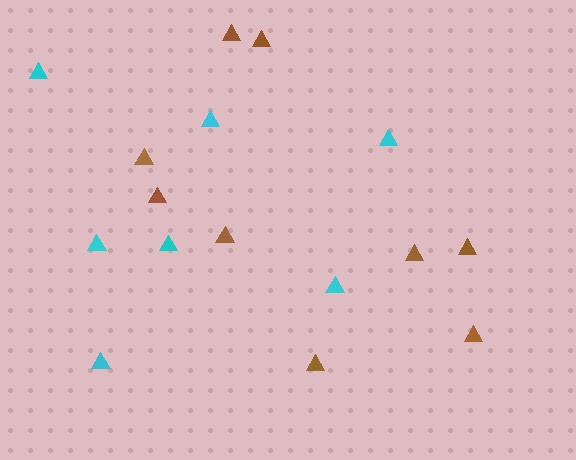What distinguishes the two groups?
There are 2 groups: one group of brown triangles (9) and one group of cyan triangles (7).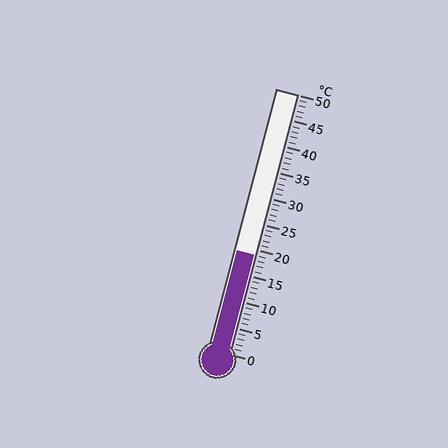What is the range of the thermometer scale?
The thermometer scale ranges from 0°C to 50°C.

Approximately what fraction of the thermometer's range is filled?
The thermometer is filled to approximately 40% of its range.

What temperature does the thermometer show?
The thermometer shows approximately 19°C.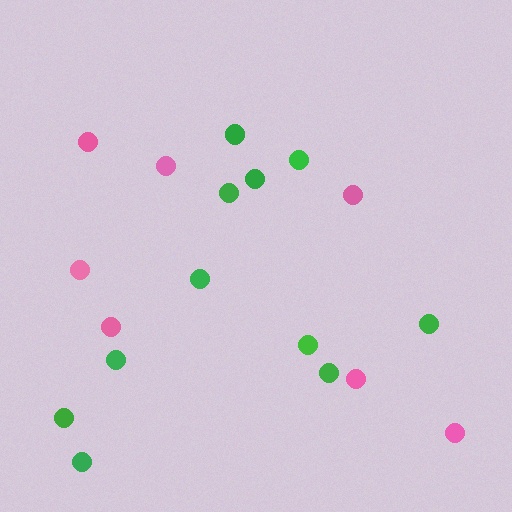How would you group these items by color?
There are 2 groups: one group of pink circles (7) and one group of green circles (11).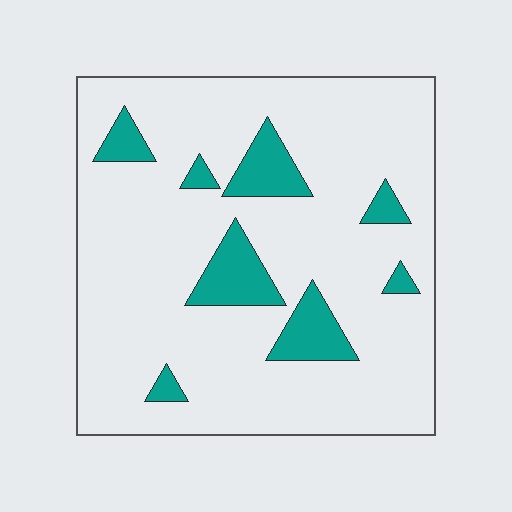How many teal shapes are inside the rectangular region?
8.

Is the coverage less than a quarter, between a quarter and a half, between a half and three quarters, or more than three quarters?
Less than a quarter.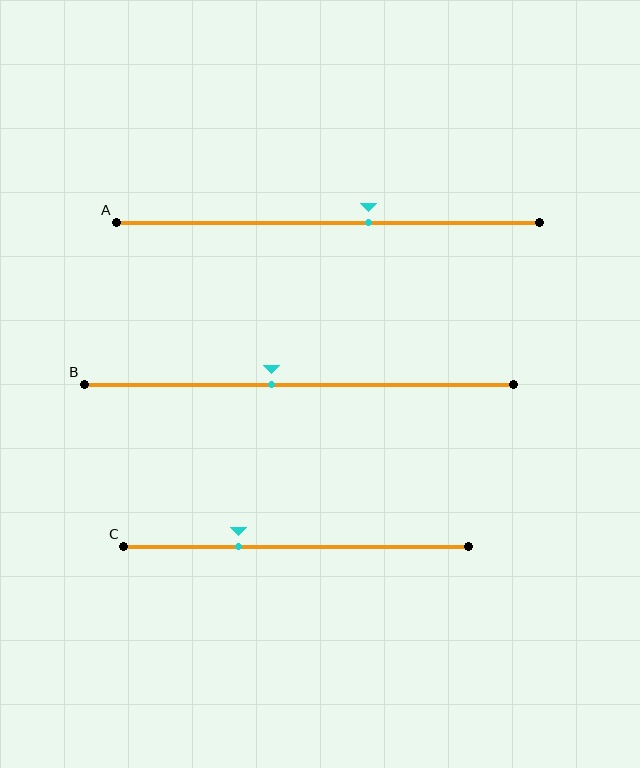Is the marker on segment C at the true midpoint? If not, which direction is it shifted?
No, the marker on segment C is shifted to the left by about 17% of the segment length.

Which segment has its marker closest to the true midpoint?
Segment B has its marker closest to the true midpoint.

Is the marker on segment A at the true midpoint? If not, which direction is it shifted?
No, the marker on segment A is shifted to the right by about 10% of the segment length.